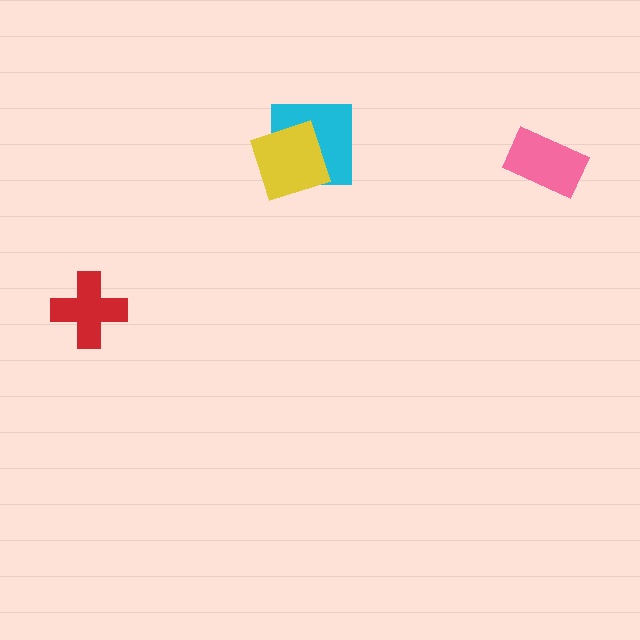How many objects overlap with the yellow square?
1 object overlaps with the yellow square.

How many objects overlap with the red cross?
0 objects overlap with the red cross.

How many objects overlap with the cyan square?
1 object overlaps with the cyan square.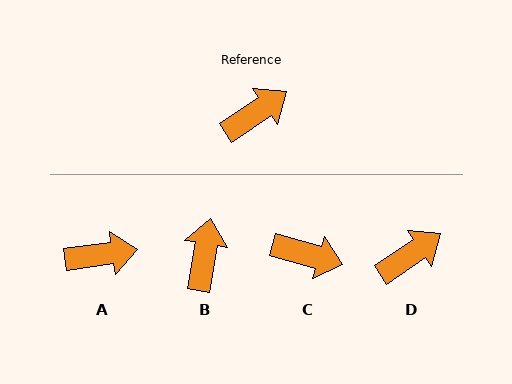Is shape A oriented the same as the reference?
No, it is off by about 26 degrees.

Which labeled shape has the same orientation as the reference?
D.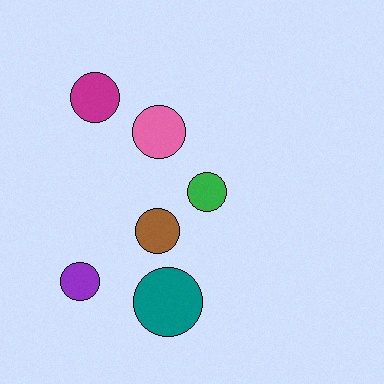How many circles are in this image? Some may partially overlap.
There are 6 circles.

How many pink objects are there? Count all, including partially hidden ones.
There is 1 pink object.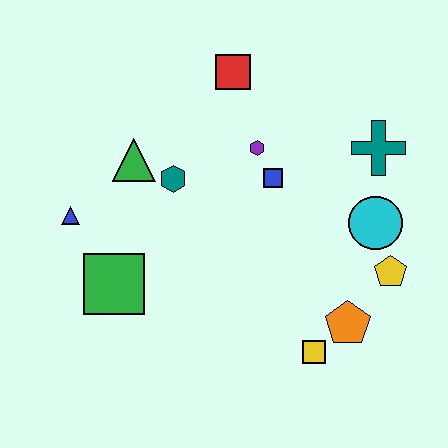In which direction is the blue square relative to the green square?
The blue square is to the right of the green square.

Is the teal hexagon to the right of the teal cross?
No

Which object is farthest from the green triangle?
The yellow pentagon is farthest from the green triangle.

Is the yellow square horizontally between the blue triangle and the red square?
No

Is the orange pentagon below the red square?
Yes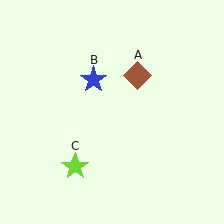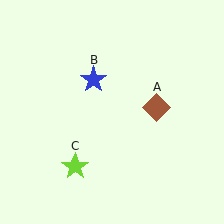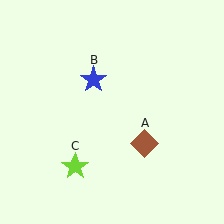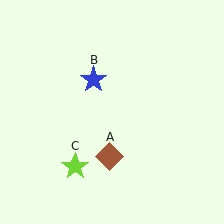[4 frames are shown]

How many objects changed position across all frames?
1 object changed position: brown diamond (object A).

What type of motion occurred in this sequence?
The brown diamond (object A) rotated clockwise around the center of the scene.